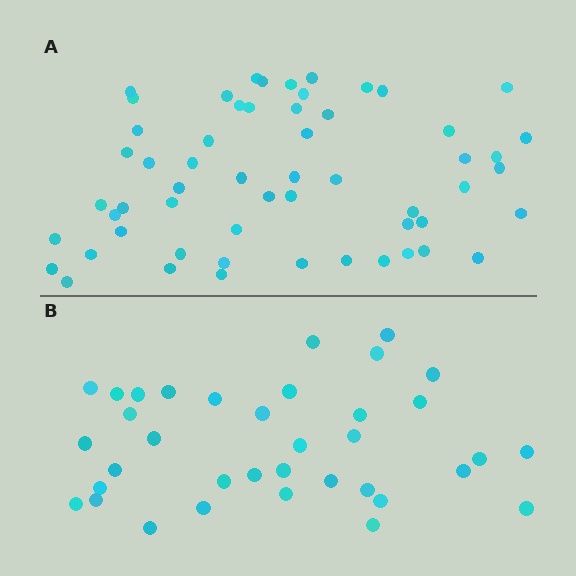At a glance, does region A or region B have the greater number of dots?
Region A (the top region) has more dots.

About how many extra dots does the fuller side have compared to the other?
Region A has approximately 20 more dots than region B.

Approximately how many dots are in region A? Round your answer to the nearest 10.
About 60 dots. (The exact count is 57, which rounds to 60.)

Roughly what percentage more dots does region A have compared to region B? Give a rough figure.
About 60% more.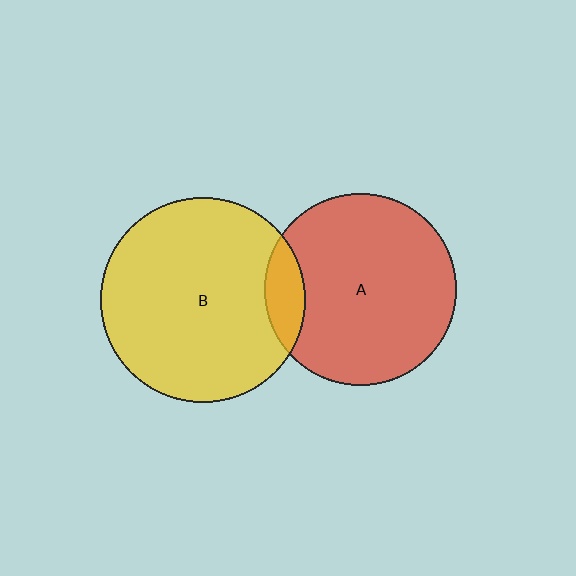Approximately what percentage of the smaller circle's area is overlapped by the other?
Approximately 10%.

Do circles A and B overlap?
Yes.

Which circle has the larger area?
Circle B (yellow).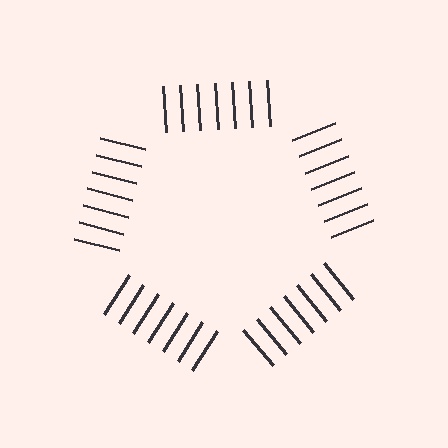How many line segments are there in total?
35 — 7 along each of the 5 edges.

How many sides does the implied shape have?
5 sides — the line-ends trace a pentagon.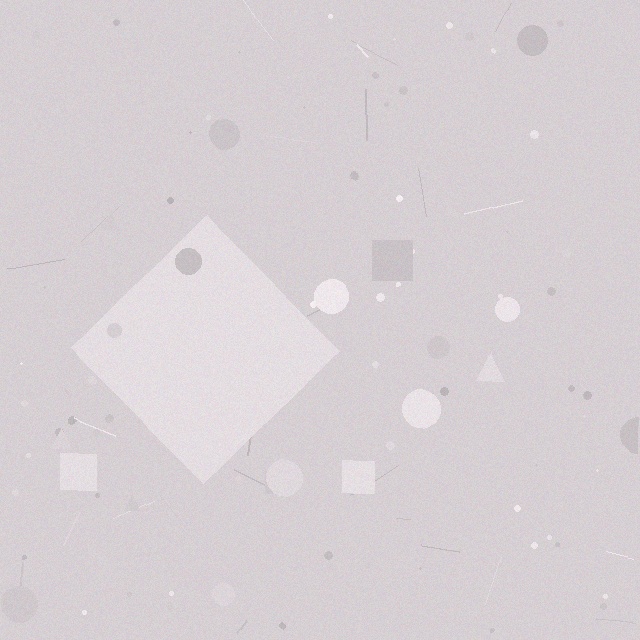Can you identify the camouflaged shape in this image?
The camouflaged shape is a diamond.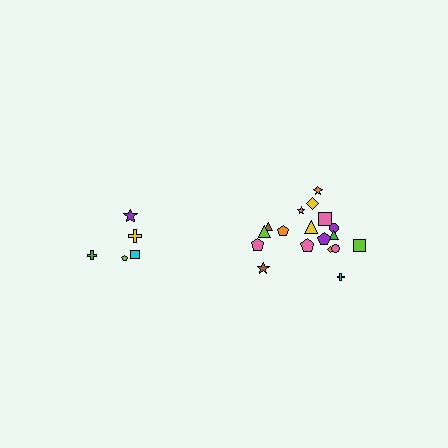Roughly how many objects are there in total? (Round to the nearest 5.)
Roughly 25 objects in total.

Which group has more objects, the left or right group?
The right group.